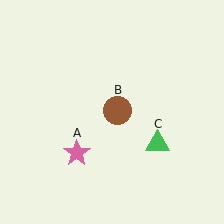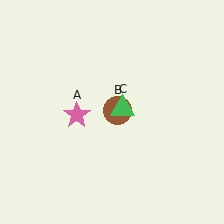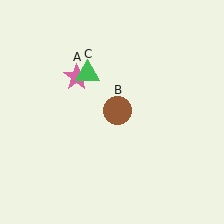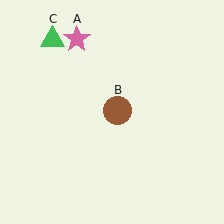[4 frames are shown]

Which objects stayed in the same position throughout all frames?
Brown circle (object B) remained stationary.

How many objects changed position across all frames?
2 objects changed position: pink star (object A), green triangle (object C).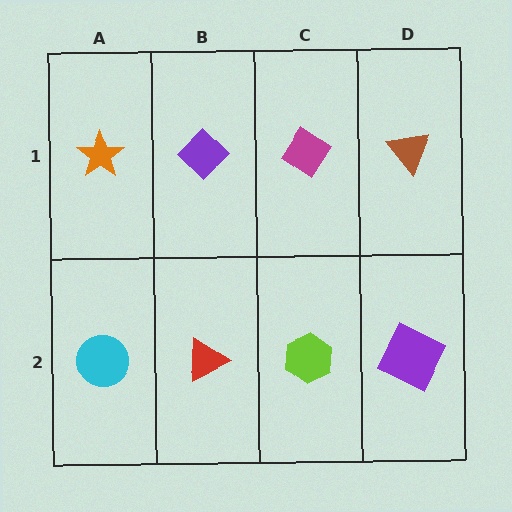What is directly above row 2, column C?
A magenta diamond.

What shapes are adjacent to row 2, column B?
A purple diamond (row 1, column B), a cyan circle (row 2, column A), a lime hexagon (row 2, column C).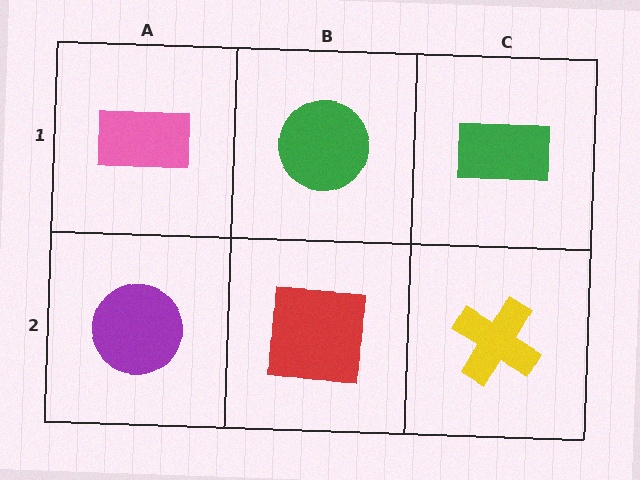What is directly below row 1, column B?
A red square.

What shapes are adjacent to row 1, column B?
A red square (row 2, column B), a pink rectangle (row 1, column A), a green rectangle (row 1, column C).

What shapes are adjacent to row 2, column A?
A pink rectangle (row 1, column A), a red square (row 2, column B).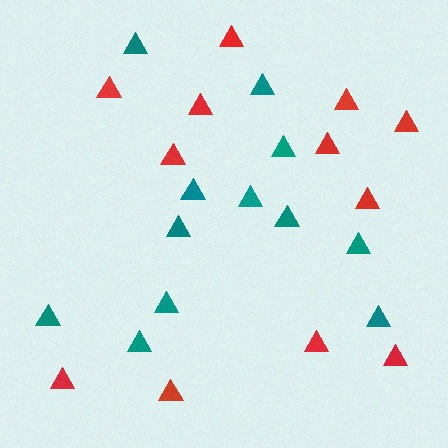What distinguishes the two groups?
There are 2 groups: one group of red triangles (12) and one group of teal triangles (12).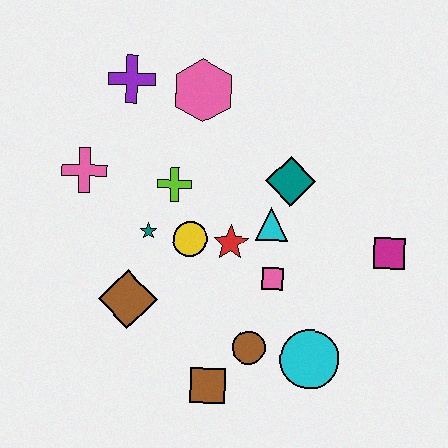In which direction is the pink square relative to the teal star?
The pink square is to the right of the teal star.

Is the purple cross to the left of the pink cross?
No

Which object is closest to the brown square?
The brown circle is closest to the brown square.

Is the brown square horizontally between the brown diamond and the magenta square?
Yes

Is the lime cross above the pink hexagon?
No